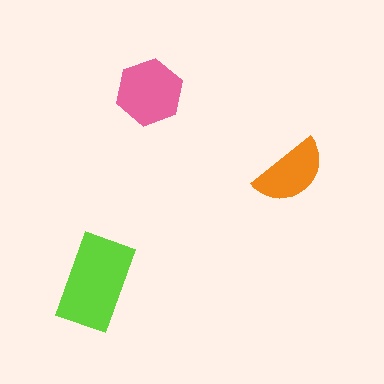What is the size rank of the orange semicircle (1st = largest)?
3rd.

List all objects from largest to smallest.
The lime rectangle, the pink hexagon, the orange semicircle.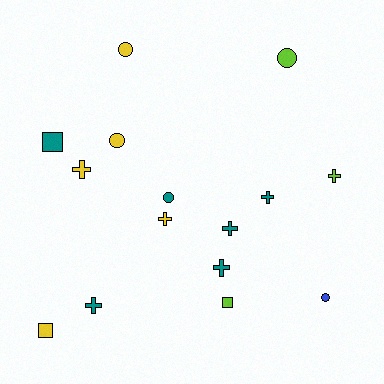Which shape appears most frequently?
Cross, with 7 objects.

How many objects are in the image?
There are 15 objects.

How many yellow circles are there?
There are 2 yellow circles.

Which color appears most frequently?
Teal, with 6 objects.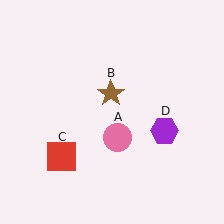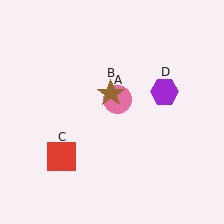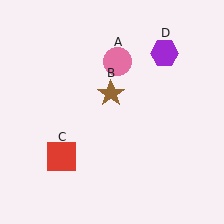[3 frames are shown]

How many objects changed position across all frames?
2 objects changed position: pink circle (object A), purple hexagon (object D).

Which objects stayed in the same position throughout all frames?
Brown star (object B) and red square (object C) remained stationary.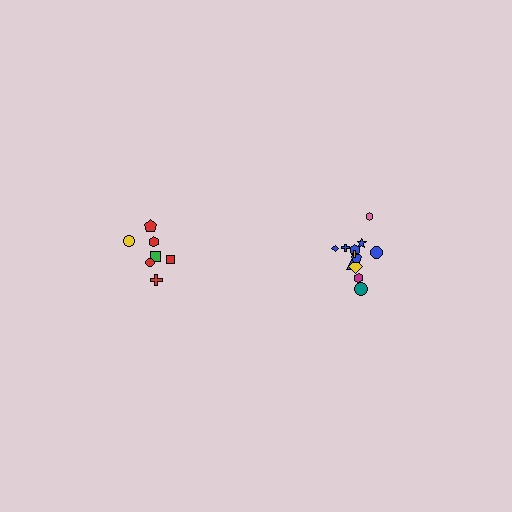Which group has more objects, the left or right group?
The right group.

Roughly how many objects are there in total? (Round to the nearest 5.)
Roughly 20 objects in total.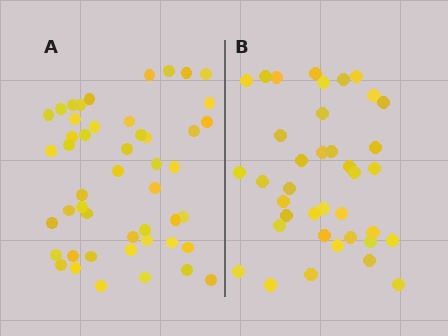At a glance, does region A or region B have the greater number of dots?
Region A (the left region) has more dots.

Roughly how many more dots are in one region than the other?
Region A has roughly 10 or so more dots than region B.